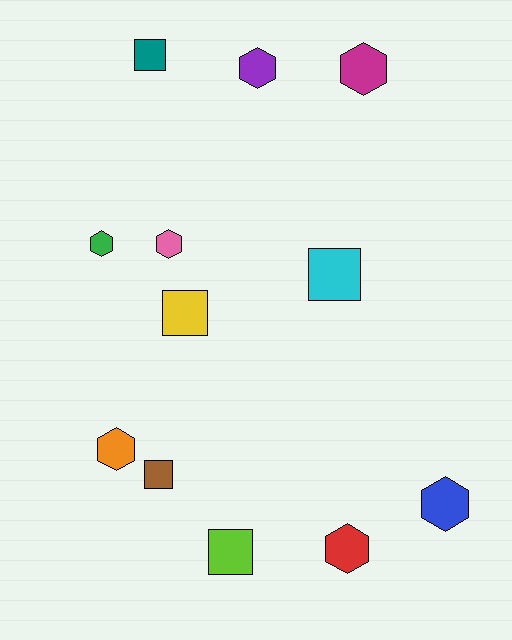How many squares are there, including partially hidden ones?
There are 5 squares.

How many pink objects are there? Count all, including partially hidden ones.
There is 1 pink object.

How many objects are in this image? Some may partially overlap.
There are 12 objects.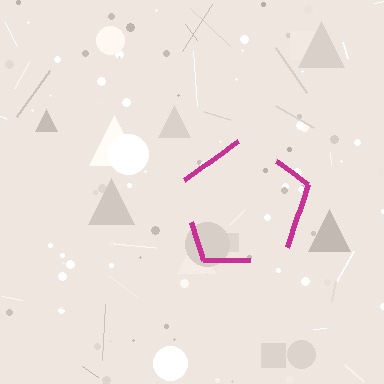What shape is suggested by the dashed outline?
The dashed outline suggests a pentagon.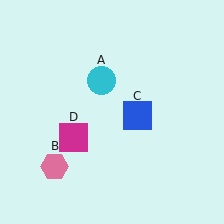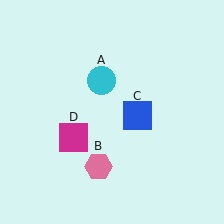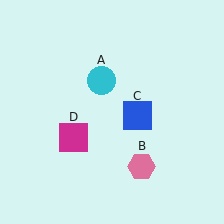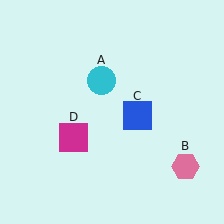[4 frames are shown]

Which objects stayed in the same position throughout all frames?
Cyan circle (object A) and blue square (object C) and magenta square (object D) remained stationary.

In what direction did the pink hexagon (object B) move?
The pink hexagon (object B) moved right.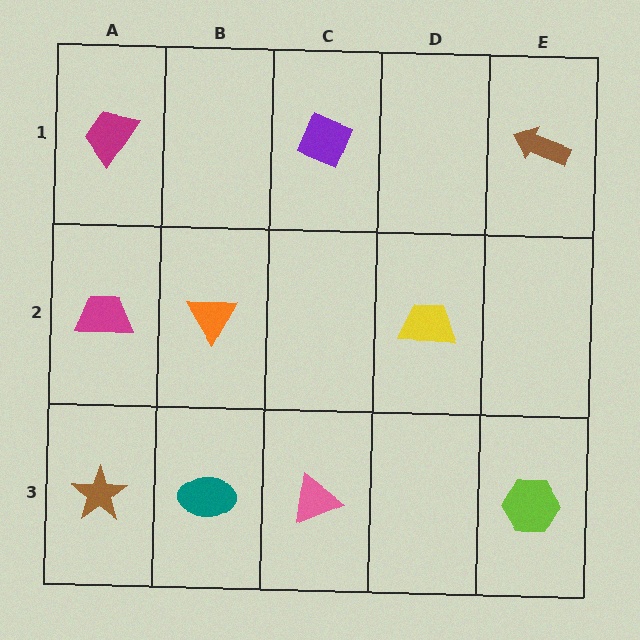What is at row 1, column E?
A brown arrow.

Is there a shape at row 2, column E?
No, that cell is empty.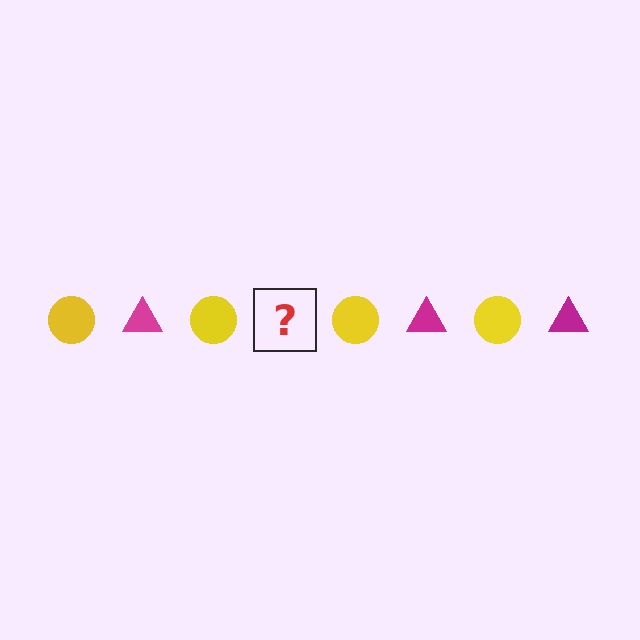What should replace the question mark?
The question mark should be replaced with a magenta triangle.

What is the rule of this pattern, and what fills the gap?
The rule is that the pattern alternates between yellow circle and magenta triangle. The gap should be filled with a magenta triangle.